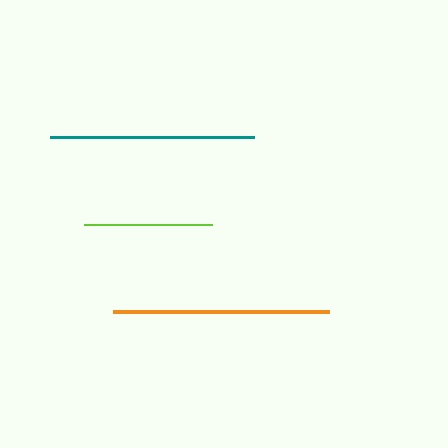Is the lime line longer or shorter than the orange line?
The orange line is longer than the lime line.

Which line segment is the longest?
The orange line is the longest at approximately 216 pixels.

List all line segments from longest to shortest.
From longest to shortest: orange, teal, lime.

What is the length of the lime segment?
The lime segment is approximately 128 pixels long.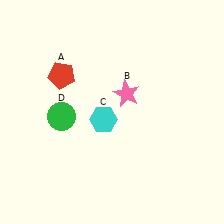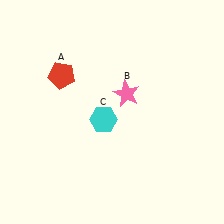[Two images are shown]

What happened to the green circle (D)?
The green circle (D) was removed in Image 2. It was in the bottom-left area of Image 1.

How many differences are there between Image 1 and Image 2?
There is 1 difference between the two images.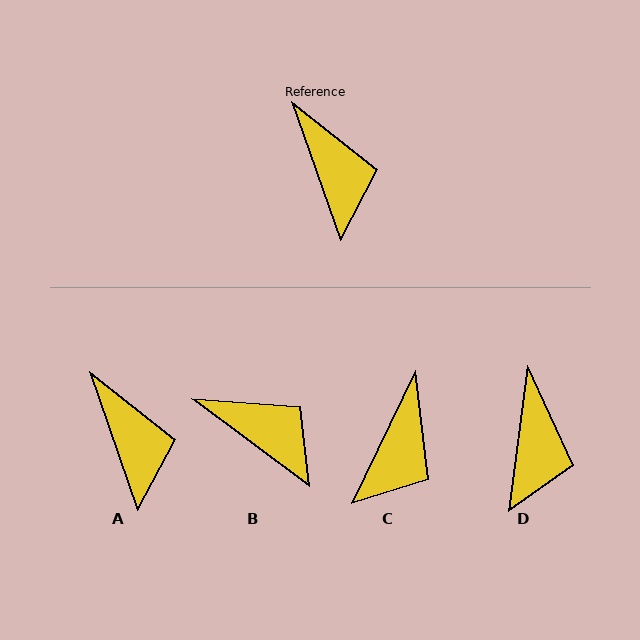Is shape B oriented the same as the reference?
No, it is off by about 34 degrees.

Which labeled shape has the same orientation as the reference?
A.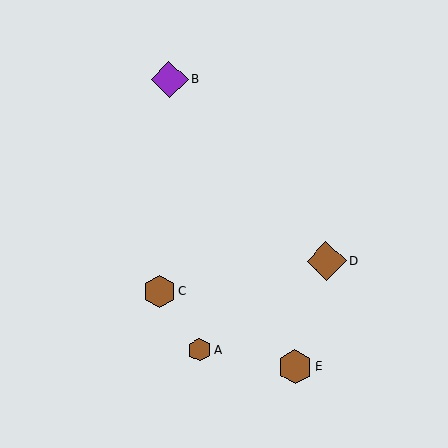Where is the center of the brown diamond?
The center of the brown diamond is at (326, 261).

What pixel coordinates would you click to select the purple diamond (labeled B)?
Click at (170, 79) to select the purple diamond B.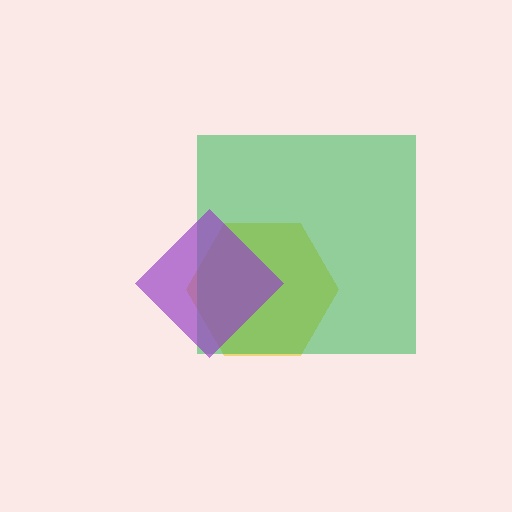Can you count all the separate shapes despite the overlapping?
Yes, there are 3 separate shapes.